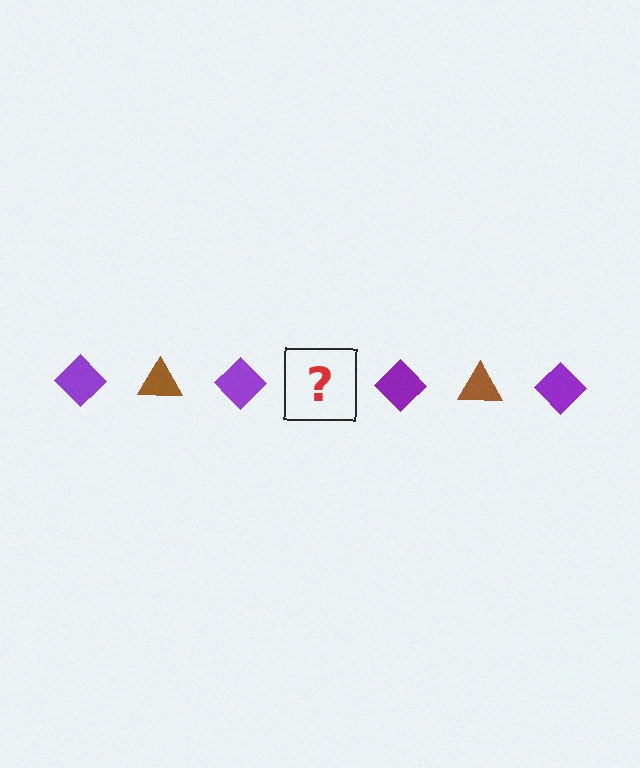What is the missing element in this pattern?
The missing element is a brown triangle.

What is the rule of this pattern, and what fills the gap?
The rule is that the pattern alternates between purple diamond and brown triangle. The gap should be filled with a brown triangle.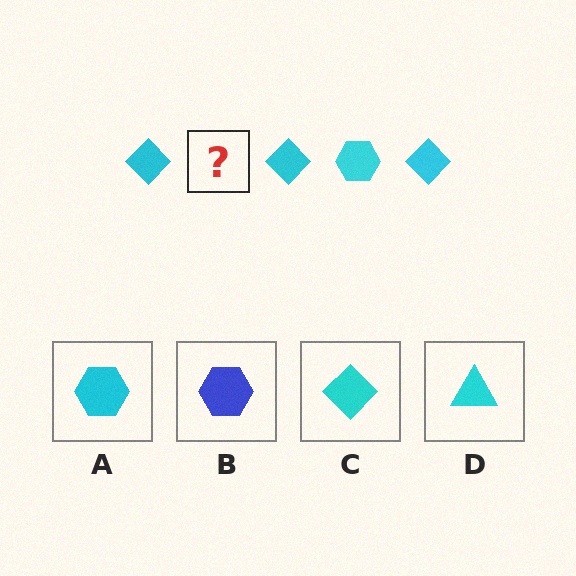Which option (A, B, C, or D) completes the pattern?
A.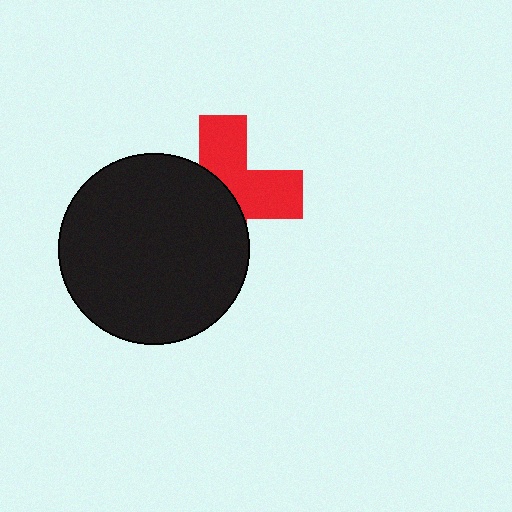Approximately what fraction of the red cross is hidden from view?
Roughly 53% of the red cross is hidden behind the black circle.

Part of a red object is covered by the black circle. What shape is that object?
It is a cross.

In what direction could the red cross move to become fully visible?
The red cross could move toward the upper-right. That would shift it out from behind the black circle entirely.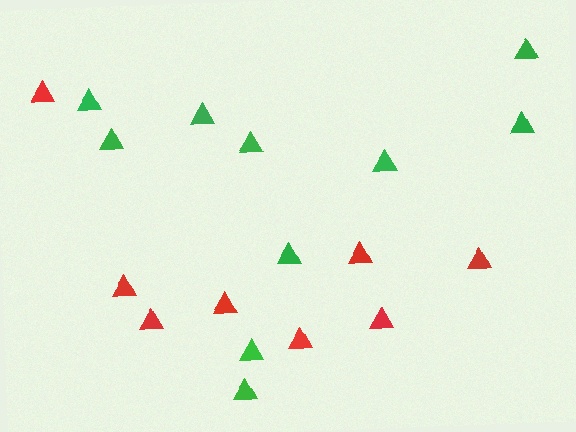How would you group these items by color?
There are 2 groups: one group of green triangles (10) and one group of red triangles (8).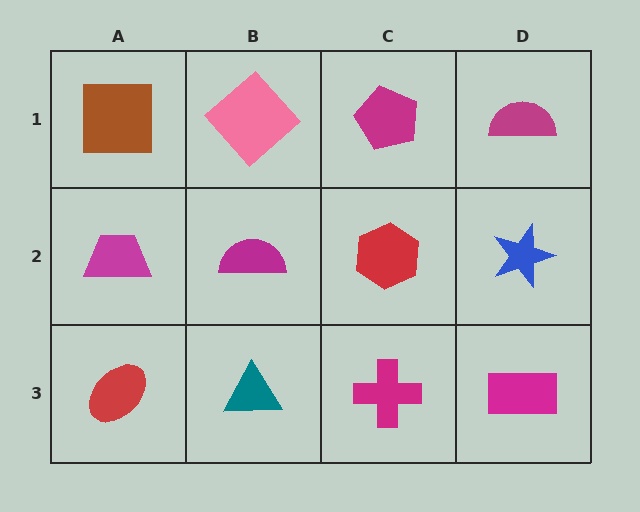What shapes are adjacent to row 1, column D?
A blue star (row 2, column D), a magenta pentagon (row 1, column C).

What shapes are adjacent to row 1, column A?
A magenta trapezoid (row 2, column A), a pink diamond (row 1, column B).